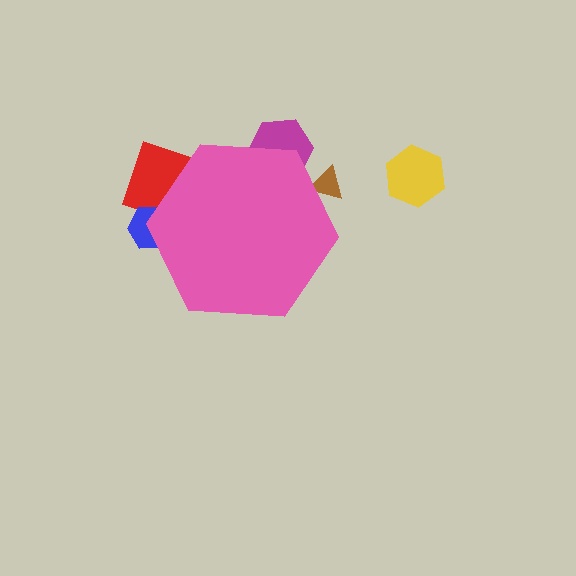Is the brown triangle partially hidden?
Yes, the brown triangle is partially hidden behind the pink hexagon.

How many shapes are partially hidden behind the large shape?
4 shapes are partially hidden.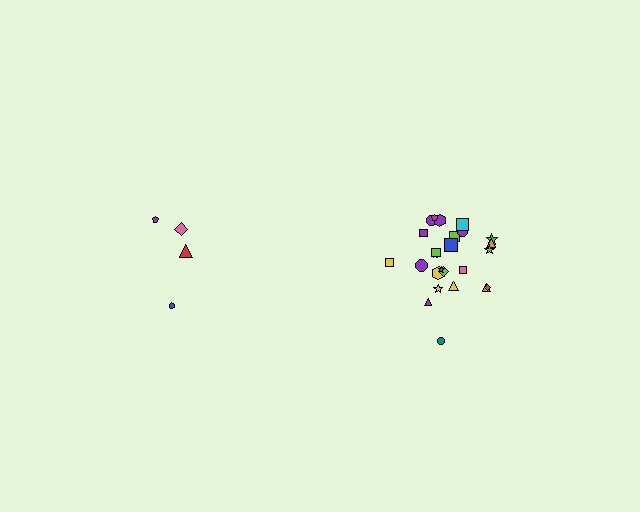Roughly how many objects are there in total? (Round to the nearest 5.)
Roughly 30 objects in total.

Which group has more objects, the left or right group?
The right group.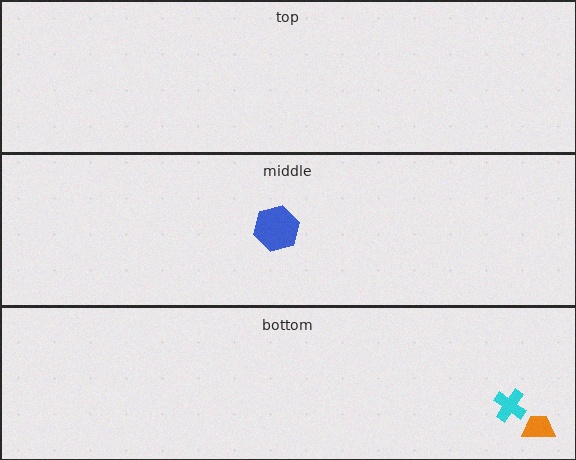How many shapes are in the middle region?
1.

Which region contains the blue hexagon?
The middle region.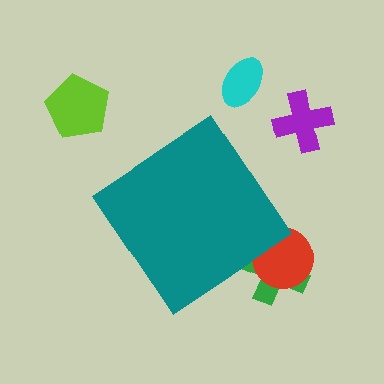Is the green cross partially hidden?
Yes, the green cross is partially hidden behind the teal diamond.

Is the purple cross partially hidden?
No, the purple cross is fully visible.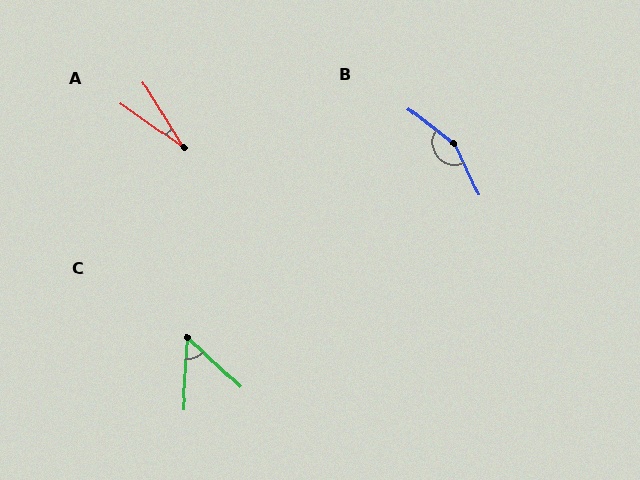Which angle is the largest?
B, at approximately 153 degrees.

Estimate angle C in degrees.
Approximately 50 degrees.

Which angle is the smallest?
A, at approximately 23 degrees.